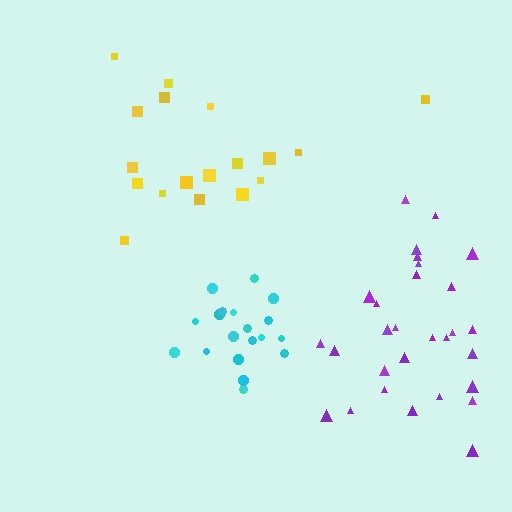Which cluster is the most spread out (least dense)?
Yellow.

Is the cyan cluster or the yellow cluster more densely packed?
Cyan.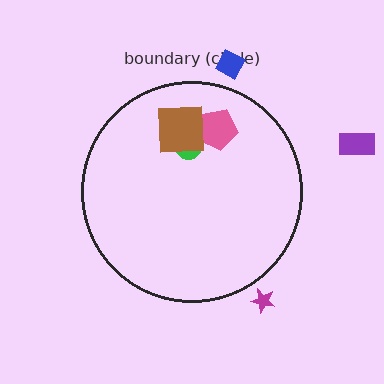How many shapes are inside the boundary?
3 inside, 3 outside.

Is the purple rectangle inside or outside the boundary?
Outside.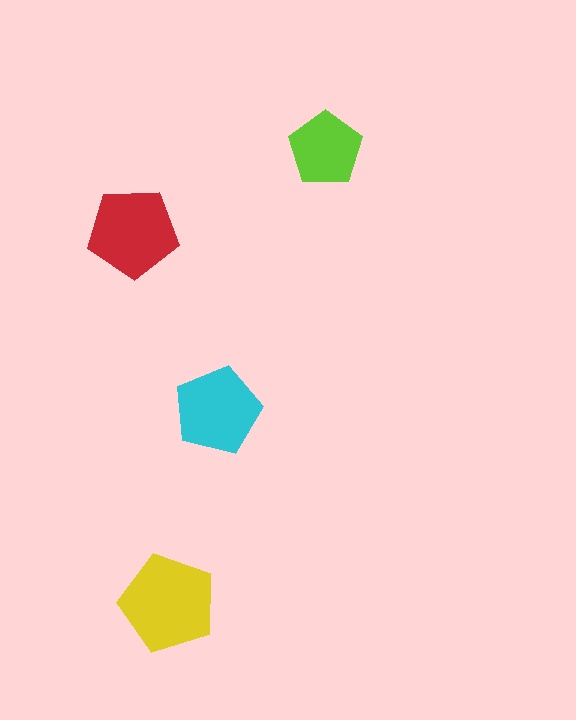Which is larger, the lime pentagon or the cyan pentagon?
The cyan one.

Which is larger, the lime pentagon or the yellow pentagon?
The yellow one.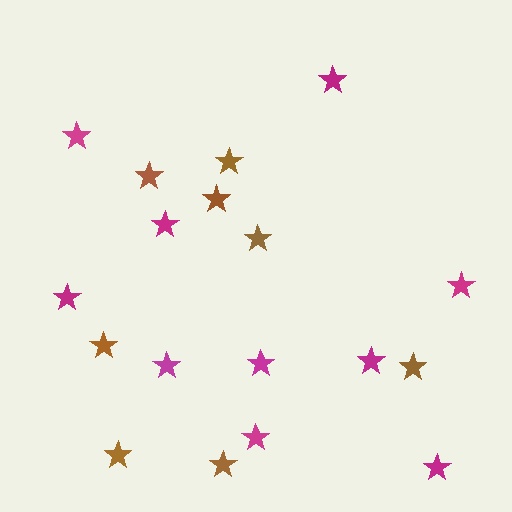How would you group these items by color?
There are 2 groups: one group of magenta stars (10) and one group of brown stars (8).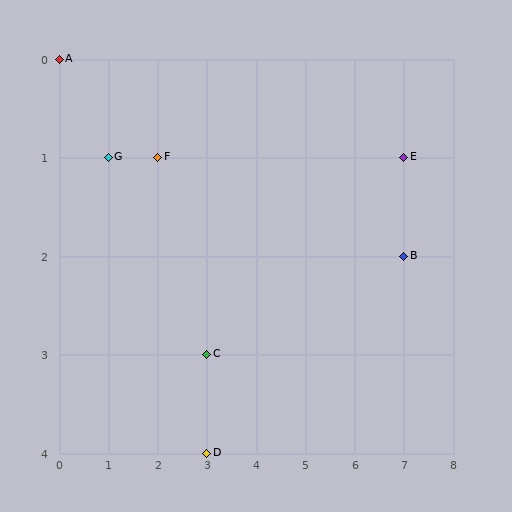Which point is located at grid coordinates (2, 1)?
Point F is at (2, 1).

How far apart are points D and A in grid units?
Points D and A are 3 columns and 4 rows apart (about 5.0 grid units diagonally).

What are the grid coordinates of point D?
Point D is at grid coordinates (3, 4).